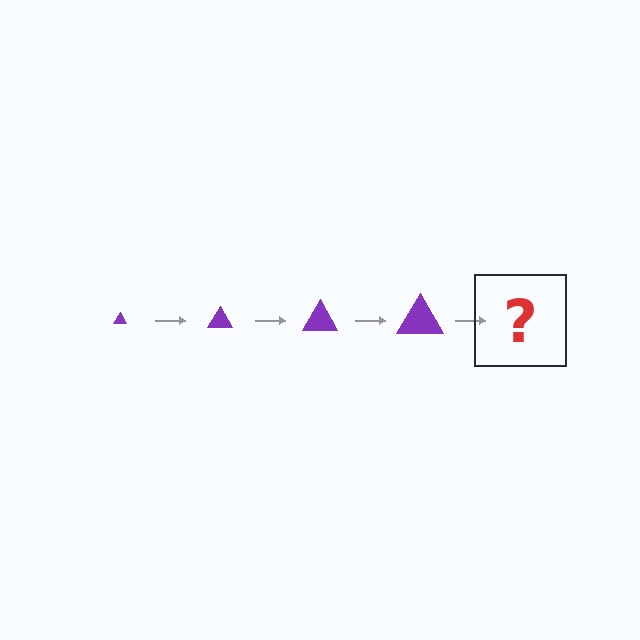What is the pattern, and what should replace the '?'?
The pattern is that the triangle gets progressively larger each step. The '?' should be a purple triangle, larger than the previous one.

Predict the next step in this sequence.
The next step is a purple triangle, larger than the previous one.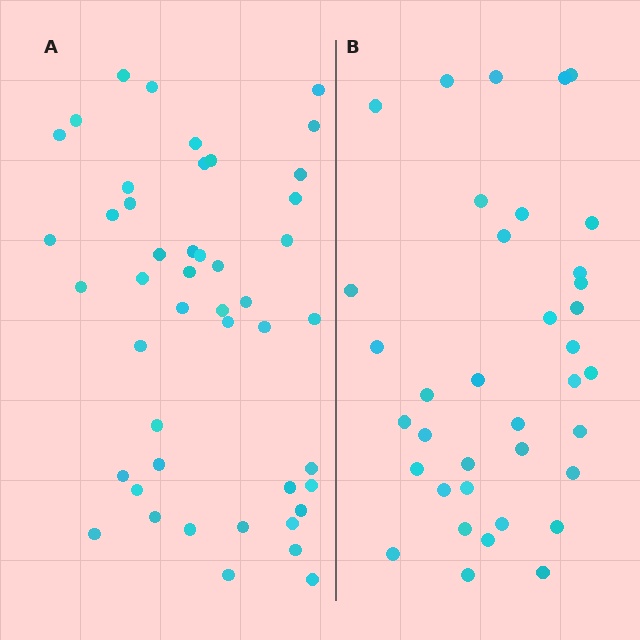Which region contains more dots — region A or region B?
Region A (the left region) has more dots.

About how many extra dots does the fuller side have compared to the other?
Region A has roughly 8 or so more dots than region B.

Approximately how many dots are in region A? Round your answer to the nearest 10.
About 50 dots. (The exact count is 46, which rounds to 50.)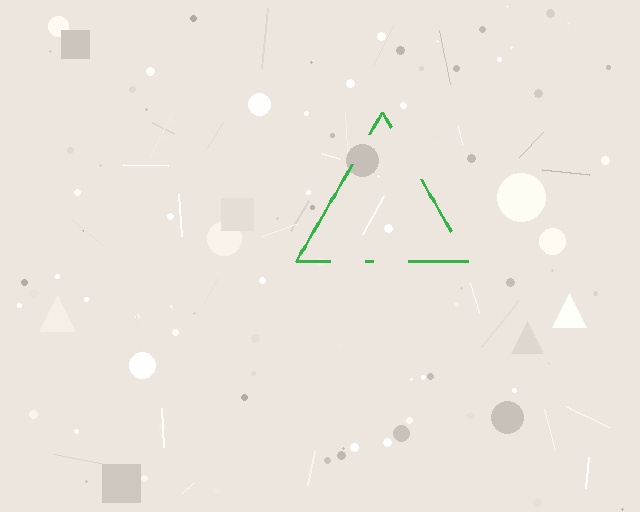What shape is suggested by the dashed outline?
The dashed outline suggests a triangle.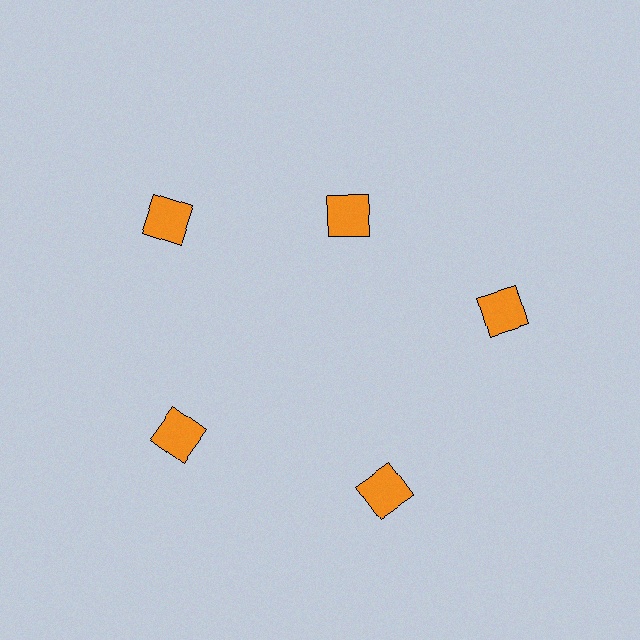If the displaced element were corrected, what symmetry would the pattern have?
It would have 5-fold rotational symmetry — the pattern would map onto itself every 72 degrees.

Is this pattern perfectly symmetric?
No. The 5 orange squares are arranged in a ring, but one element near the 1 o'clock position is pulled inward toward the center, breaking the 5-fold rotational symmetry.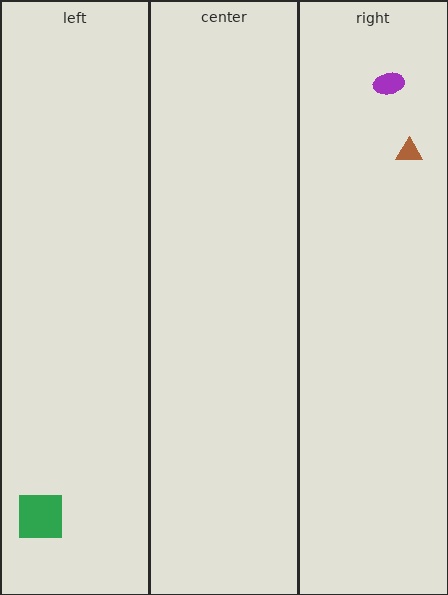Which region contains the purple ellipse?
The right region.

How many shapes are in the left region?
1.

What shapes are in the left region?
The green square.